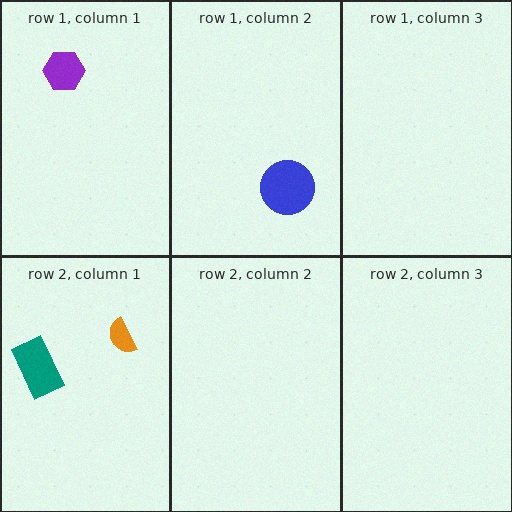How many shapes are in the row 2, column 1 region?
2.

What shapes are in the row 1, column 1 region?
The purple hexagon.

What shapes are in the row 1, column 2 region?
The blue circle.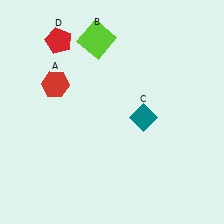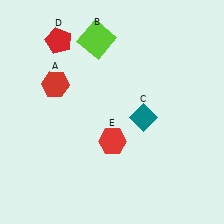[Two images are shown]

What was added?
A red hexagon (E) was added in Image 2.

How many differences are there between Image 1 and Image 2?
There is 1 difference between the two images.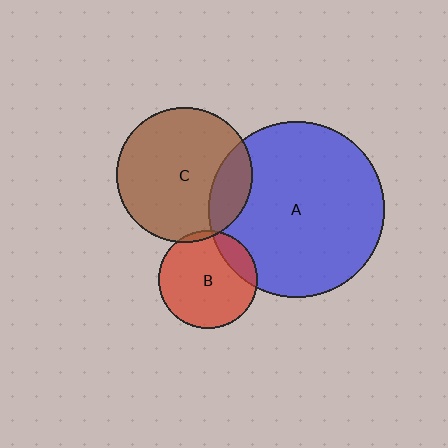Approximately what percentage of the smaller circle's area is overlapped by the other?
Approximately 20%.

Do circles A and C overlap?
Yes.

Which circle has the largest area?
Circle A (blue).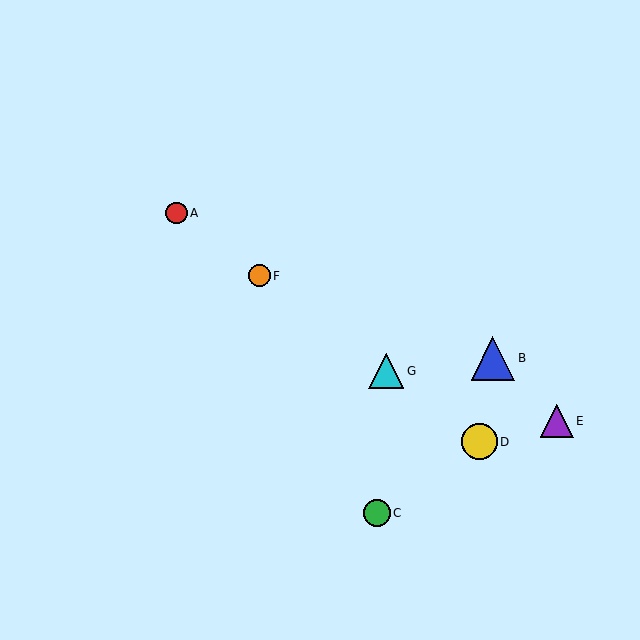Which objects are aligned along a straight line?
Objects A, D, F, G are aligned along a straight line.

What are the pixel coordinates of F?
Object F is at (259, 276).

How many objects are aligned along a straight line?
4 objects (A, D, F, G) are aligned along a straight line.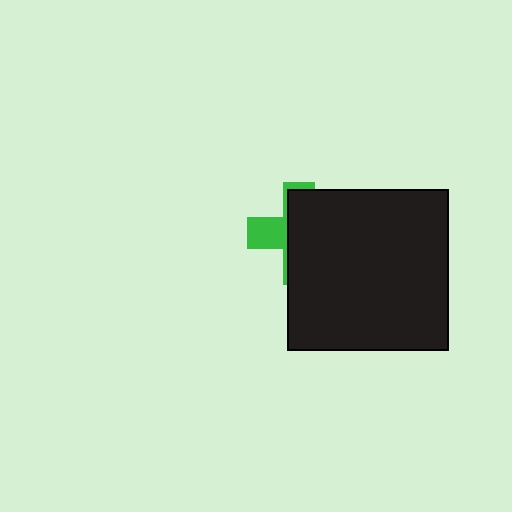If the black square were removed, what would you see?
You would see the complete green cross.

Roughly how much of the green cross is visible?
A small part of it is visible (roughly 32%).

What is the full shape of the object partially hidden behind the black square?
The partially hidden object is a green cross.